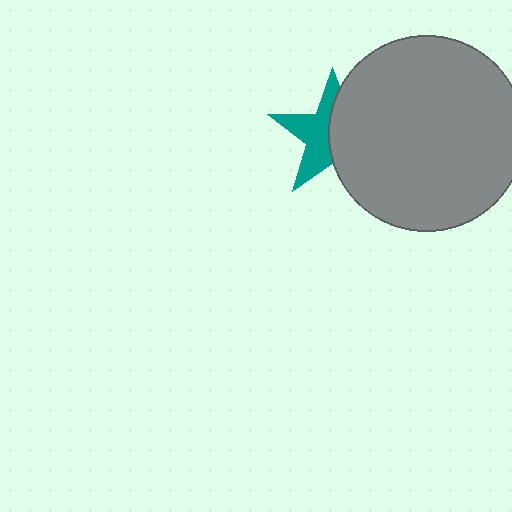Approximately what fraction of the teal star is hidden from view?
Roughly 52% of the teal star is hidden behind the gray circle.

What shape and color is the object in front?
The object in front is a gray circle.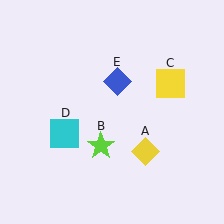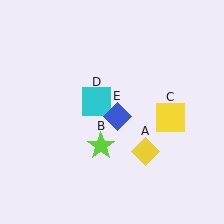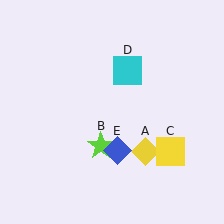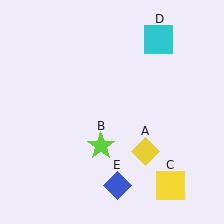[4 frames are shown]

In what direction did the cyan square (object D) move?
The cyan square (object D) moved up and to the right.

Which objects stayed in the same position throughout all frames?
Yellow diamond (object A) and lime star (object B) remained stationary.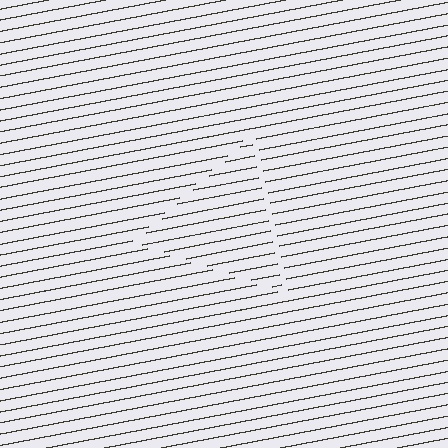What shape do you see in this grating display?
An illusory triangle. The interior of the shape contains the same grating, shifted by half a period — the contour is defined by the phase discontinuity where line-ends from the inner and outer gratings abut.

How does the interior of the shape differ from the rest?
The interior of the shape contains the same grating, shifted by half a period — the contour is defined by the phase discontinuity where line-ends from the inner and outer gratings abut.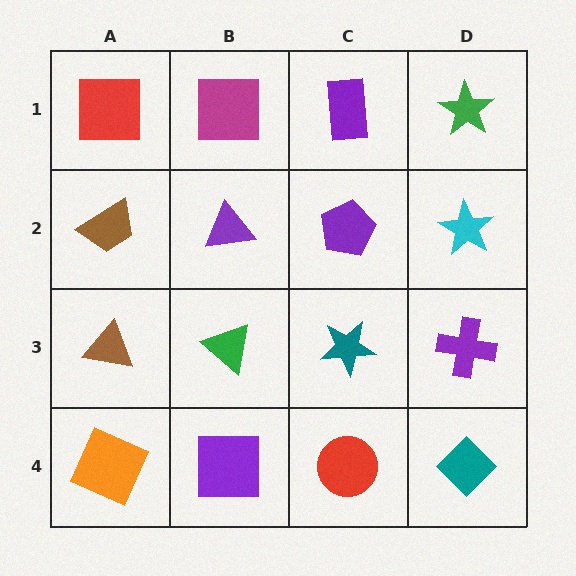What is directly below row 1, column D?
A cyan star.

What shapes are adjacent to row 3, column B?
A purple triangle (row 2, column B), a purple square (row 4, column B), a brown triangle (row 3, column A), a teal star (row 3, column C).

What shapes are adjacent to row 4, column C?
A teal star (row 3, column C), a purple square (row 4, column B), a teal diamond (row 4, column D).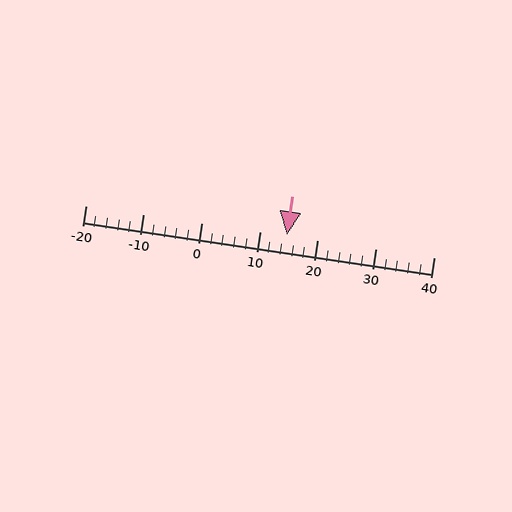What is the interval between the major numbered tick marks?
The major tick marks are spaced 10 units apart.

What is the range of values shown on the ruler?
The ruler shows values from -20 to 40.